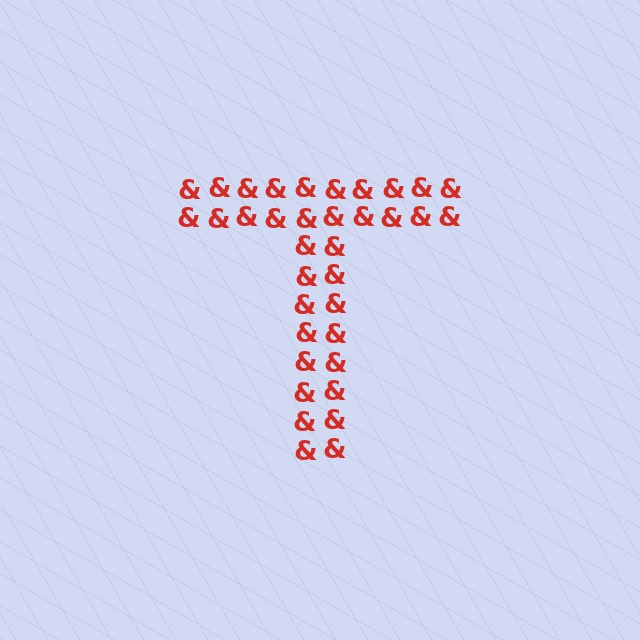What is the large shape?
The large shape is the letter T.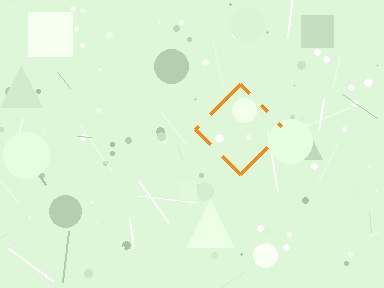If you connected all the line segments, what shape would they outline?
They would outline a diamond.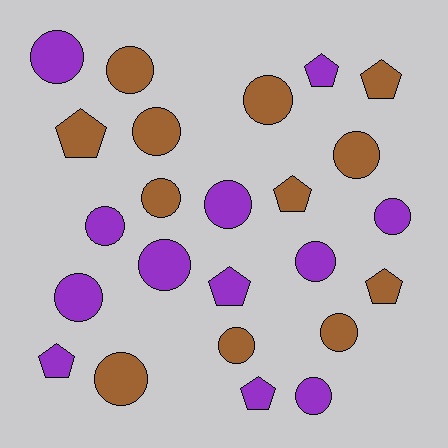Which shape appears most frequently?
Circle, with 16 objects.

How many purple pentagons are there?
There are 4 purple pentagons.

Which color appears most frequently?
Purple, with 12 objects.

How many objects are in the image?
There are 24 objects.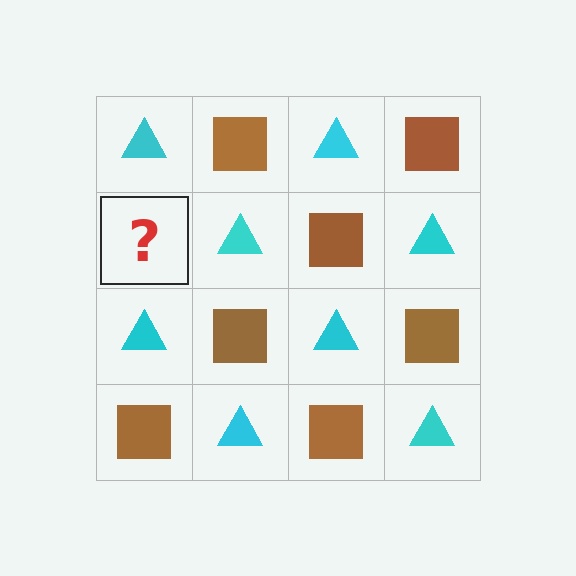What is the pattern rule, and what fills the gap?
The rule is that it alternates cyan triangle and brown square in a checkerboard pattern. The gap should be filled with a brown square.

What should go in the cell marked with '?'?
The missing cell should contain a brown square.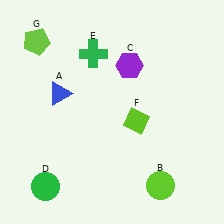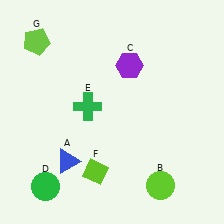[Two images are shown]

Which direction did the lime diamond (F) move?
The lime diamond (F) moved down.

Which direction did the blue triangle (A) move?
The blue triangle (A) moved down.